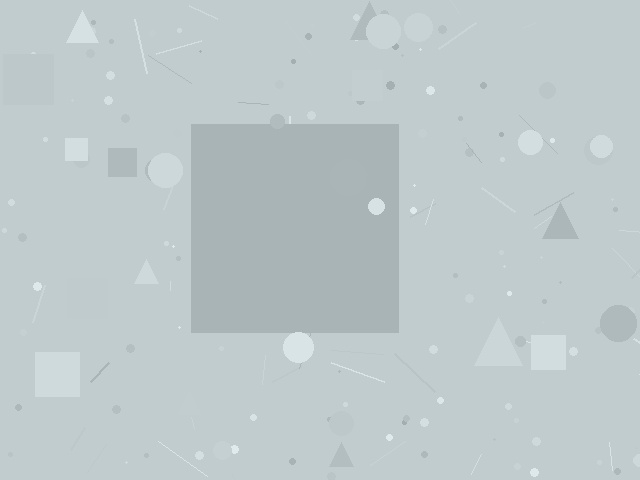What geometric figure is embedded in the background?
A square is embedded in the background.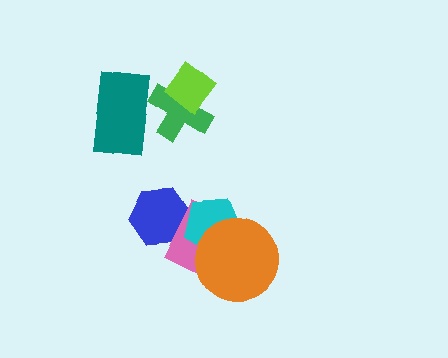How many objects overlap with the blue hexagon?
2 objects overlap with the blue hexagon.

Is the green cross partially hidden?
Yes, it is partially covered by another shape.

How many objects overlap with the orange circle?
2 objects overlap with the orange circle.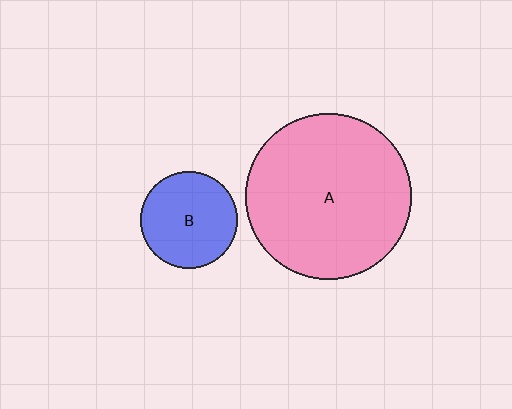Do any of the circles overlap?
No, none of the circles overlap.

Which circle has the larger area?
Circle A (pink).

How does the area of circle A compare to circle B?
Approximately 2.9 times.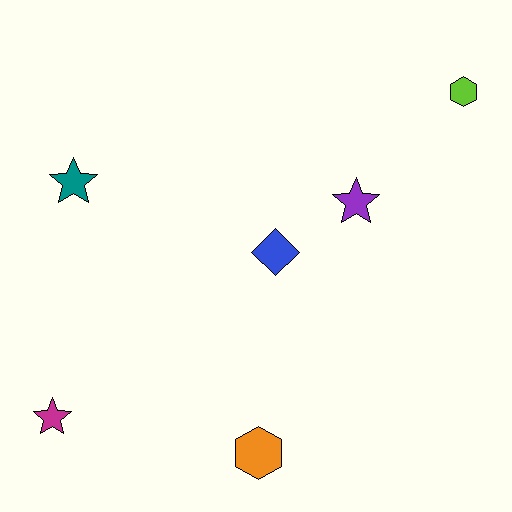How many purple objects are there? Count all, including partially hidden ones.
There is 1 purple object.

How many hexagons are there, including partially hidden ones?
There are 2 hexagons.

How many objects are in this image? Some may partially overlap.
There are 6 objects.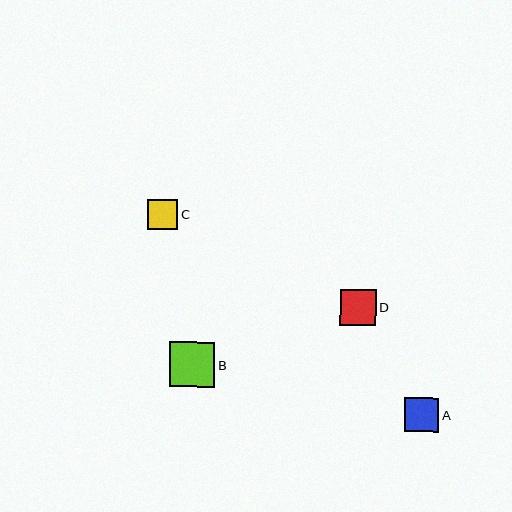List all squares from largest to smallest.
From largest to smallest: B, D, A, C.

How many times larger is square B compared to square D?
Square B is approximately 1.3 times the size of square D.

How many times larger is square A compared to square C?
Square A is approximately 1.1 times the size of square C.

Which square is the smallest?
Square C is the smallest with a size of approximately 30 pixels.